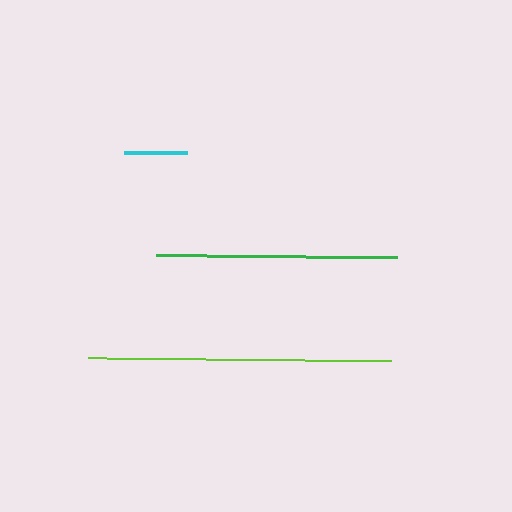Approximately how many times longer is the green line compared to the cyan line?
The green line is approximately 3.8 times the length of the cyan line.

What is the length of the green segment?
The green segment is approximately 241 pixels long.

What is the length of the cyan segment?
The cyan segment is approximately 63 pixels long.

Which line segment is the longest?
The lime line is the longest at approximately 303 pixels.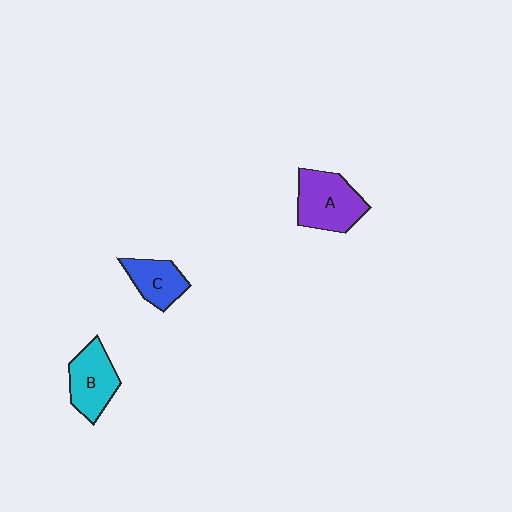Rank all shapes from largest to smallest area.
From largest to smallest: A (purple), B (cyan), C (blue).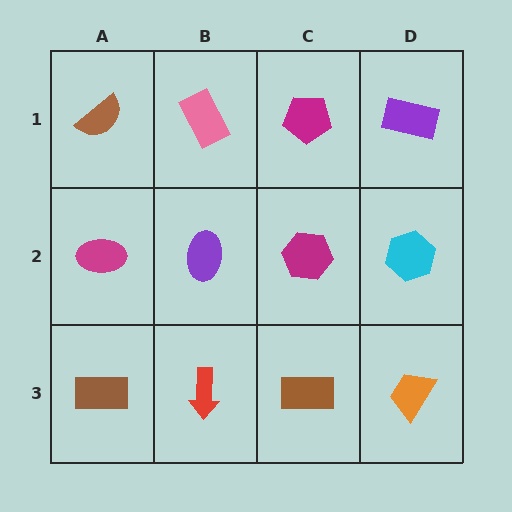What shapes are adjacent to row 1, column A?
A magenta ellipse (row 2, column A), a pink rectangle (row 1, column B).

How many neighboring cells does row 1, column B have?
3.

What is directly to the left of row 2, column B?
A magenta ellipse.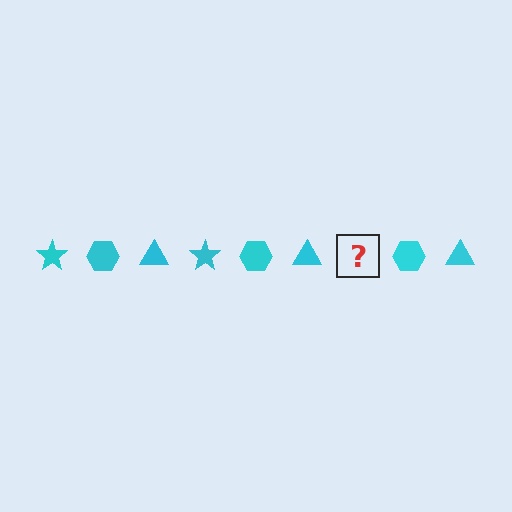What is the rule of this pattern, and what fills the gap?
The rule is that the pattern cycles through star, hexagon, triangle shapes in cyan. The gap should be filled with a cyan star.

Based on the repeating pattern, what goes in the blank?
The blank should be a cyan star.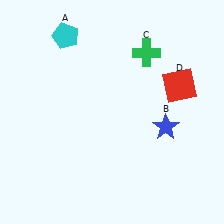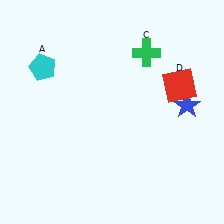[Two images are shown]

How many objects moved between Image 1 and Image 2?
2 objects moved between the two images.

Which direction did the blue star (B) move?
The blue star (B) moved up.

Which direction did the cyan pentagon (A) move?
The cyan pentagon (A) moved down.